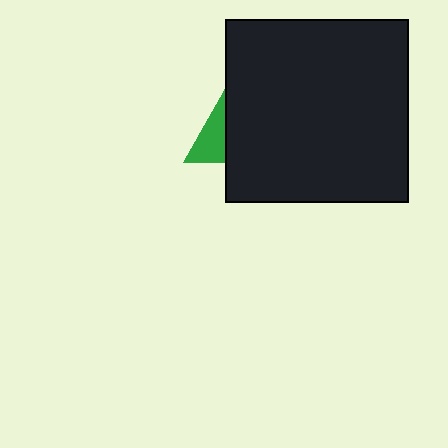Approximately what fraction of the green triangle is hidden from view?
Roughly 65% of the green triangle is hidden behind the black square.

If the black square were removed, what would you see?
You would see the complete green triangle.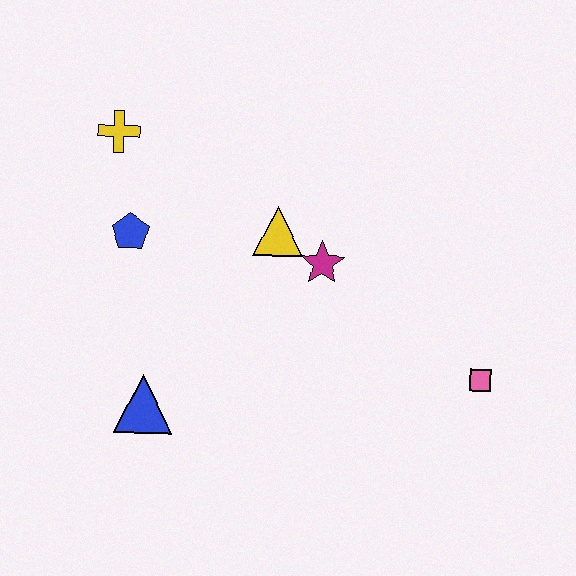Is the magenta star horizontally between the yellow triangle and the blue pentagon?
No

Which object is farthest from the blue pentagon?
The pink square is farthest from the blue pentagon.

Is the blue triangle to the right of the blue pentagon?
Yes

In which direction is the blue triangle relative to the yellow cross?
The blue triangle is below the yellow cross.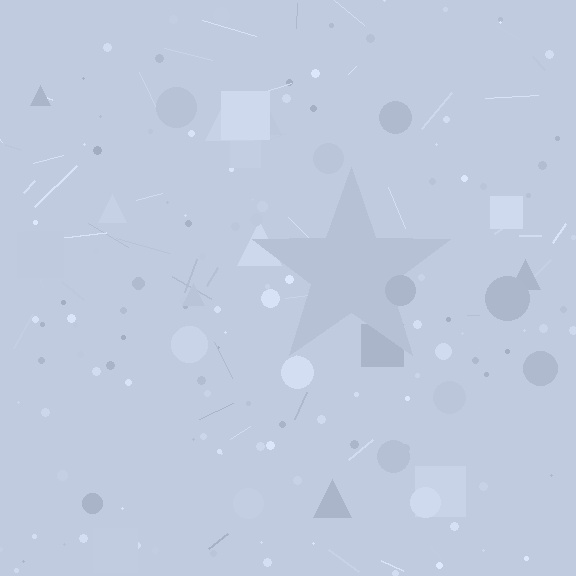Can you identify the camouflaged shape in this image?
The camouflaged shape is a star.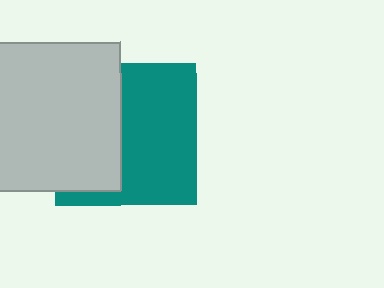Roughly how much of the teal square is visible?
About half of it is visible (roughly 58%).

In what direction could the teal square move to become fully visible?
The teal square could move right. That would shift it out from behind the light gray square entirely.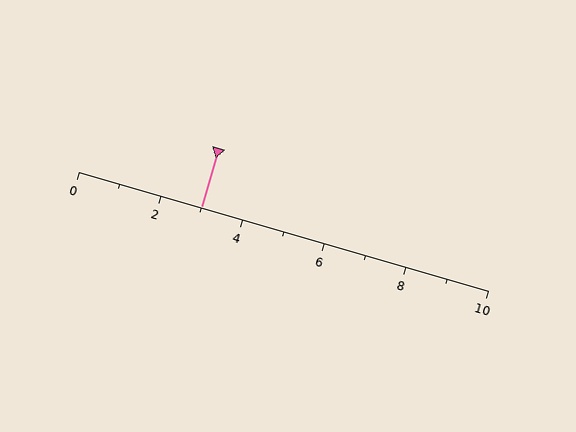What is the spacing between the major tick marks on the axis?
The major ticks are spaced 2 apart.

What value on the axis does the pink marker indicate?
The marker indicates approximately 3.